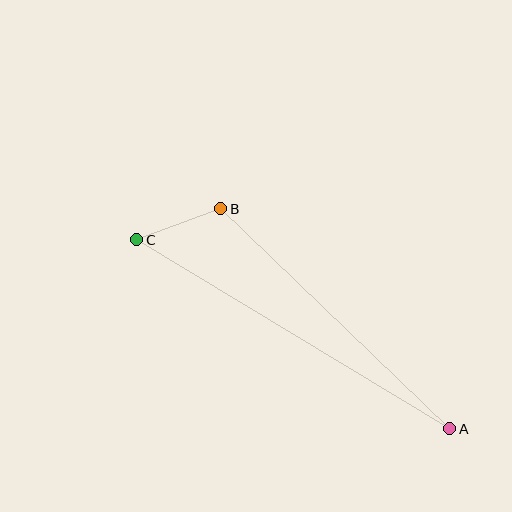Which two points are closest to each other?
Points B and C are closest to each other.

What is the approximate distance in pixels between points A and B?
The distance between A and B is approximately 318 pixels.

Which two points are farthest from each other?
Points A and C are farthest from each other.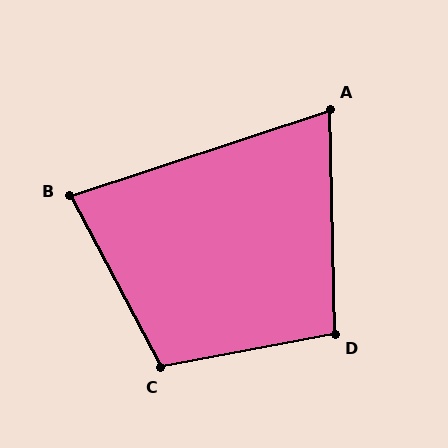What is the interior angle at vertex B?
Approximately 80 degrees (acute).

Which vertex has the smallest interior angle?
A, at approximately 73 degrees.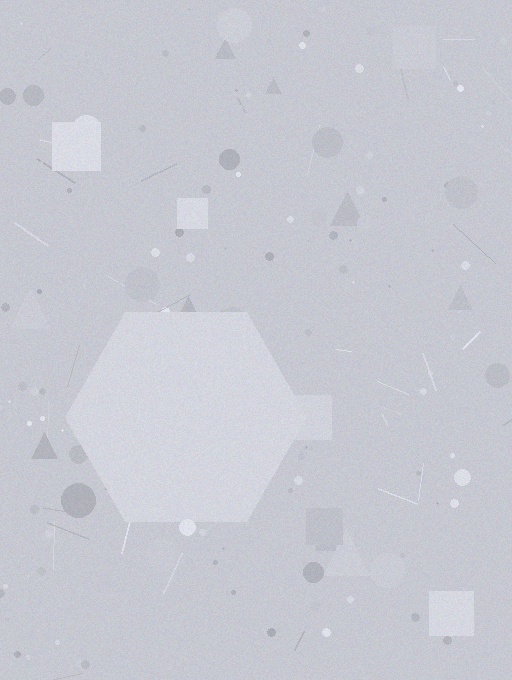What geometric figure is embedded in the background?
A hexagon is embedded in the background.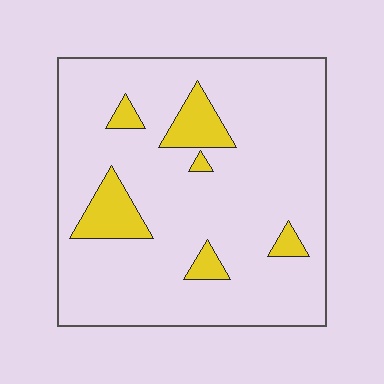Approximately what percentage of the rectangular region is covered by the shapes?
Approximately 10%.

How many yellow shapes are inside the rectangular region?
6.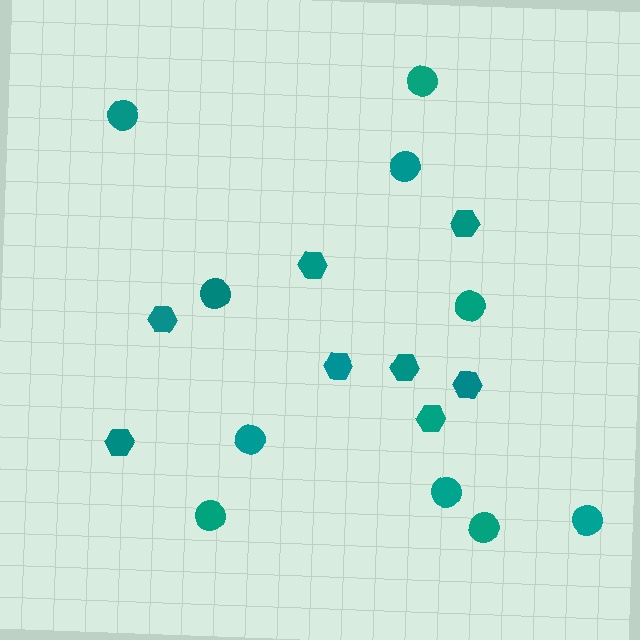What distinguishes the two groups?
There are 2 groups: one group of circles (10) and one group of hexagons (8).